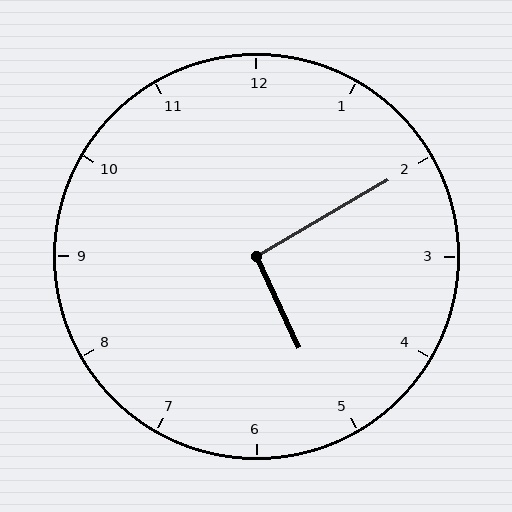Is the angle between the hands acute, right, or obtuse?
It is right.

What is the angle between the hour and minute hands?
Approximately 95 degrees.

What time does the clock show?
5:10.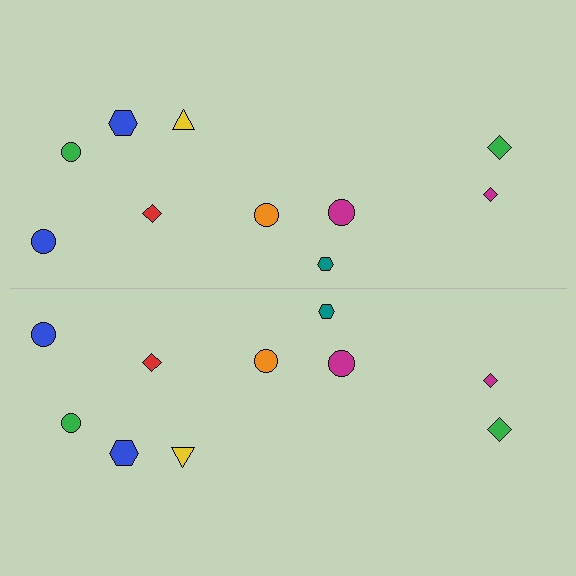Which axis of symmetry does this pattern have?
The pattern has a horizontal axis of symmetry running through the center of the image.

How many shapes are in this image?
There are 20 shapes in this image.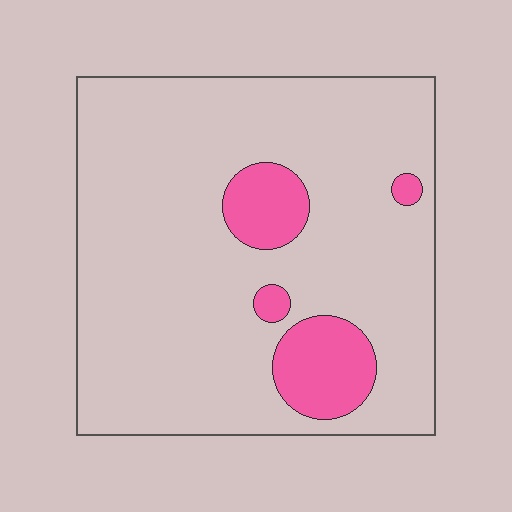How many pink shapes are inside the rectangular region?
4.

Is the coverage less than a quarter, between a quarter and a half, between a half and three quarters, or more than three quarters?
Less than a quarter.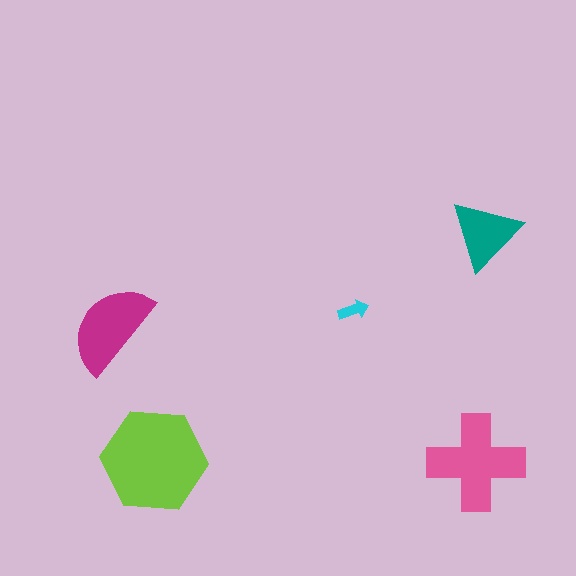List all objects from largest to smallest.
The lime hexagon, the pink cross, the magenta semicircle, the teal triangle, the cyan arrow.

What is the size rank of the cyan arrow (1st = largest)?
5th.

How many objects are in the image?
There are 5 objects in the image.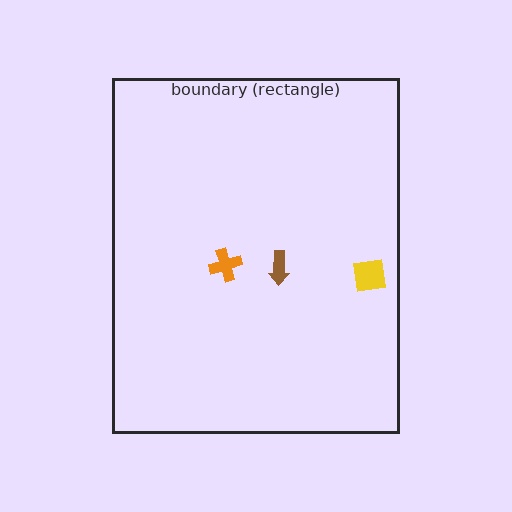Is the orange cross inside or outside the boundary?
Inside.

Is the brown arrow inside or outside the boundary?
Inside.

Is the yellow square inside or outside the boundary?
Inside.